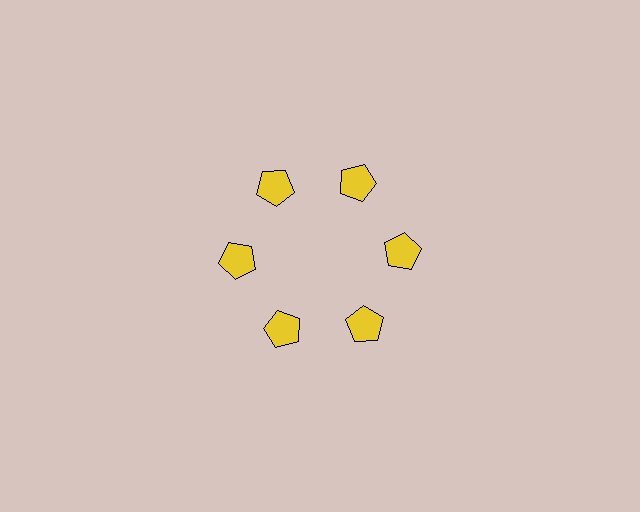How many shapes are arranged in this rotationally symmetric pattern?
There are 6 shapes, arranged in 6 groups of 1.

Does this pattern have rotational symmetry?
Yes, this pattern has 6-fold rotational symmetry. It looks the same after rotating 60 degrees around the center.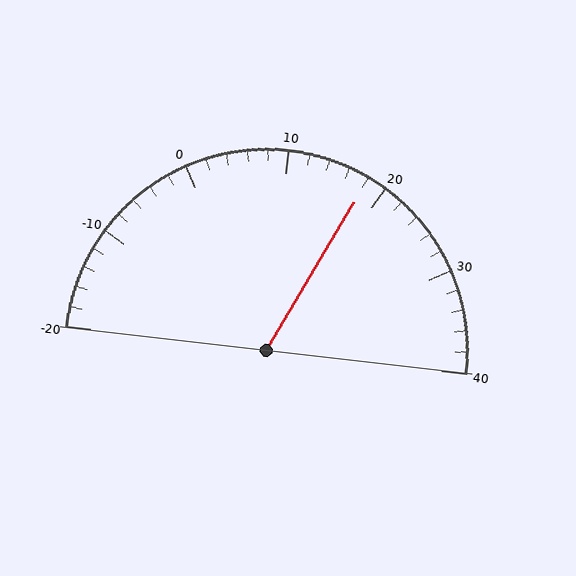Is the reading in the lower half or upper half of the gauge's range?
The reading is in the upper half of the range (-20 to 40).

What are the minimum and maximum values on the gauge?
The gauge ranges from -20 to 40.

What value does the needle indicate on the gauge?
The needle indicates approximately 18.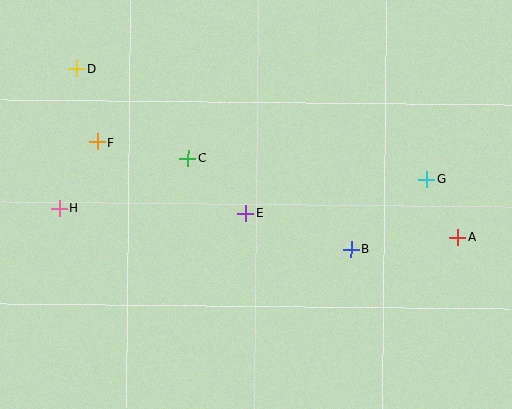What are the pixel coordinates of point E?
Point E is at (246, 213).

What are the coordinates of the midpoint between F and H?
The midpoint between F and H is at (78, 175).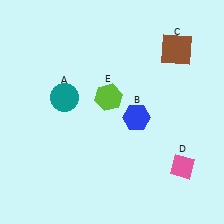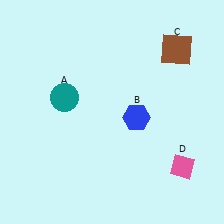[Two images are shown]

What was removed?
The lime hexagon (E) was removed in Image 2.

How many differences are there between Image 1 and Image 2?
There is 1 difference between the two images.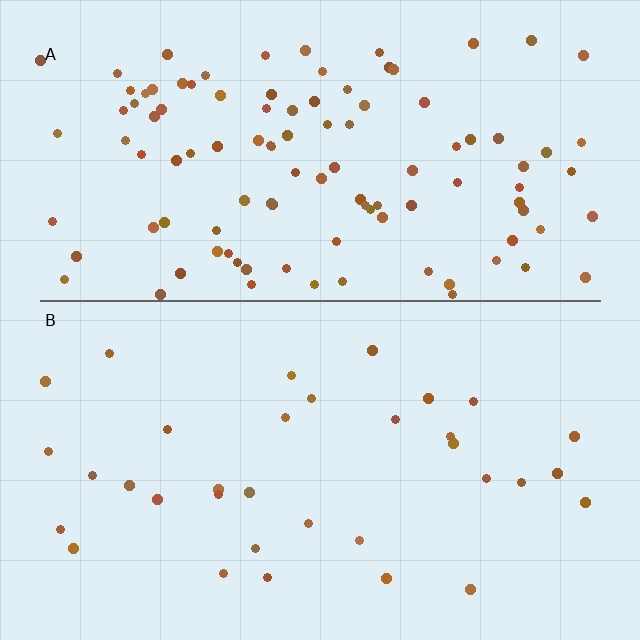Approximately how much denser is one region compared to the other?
Approximately 3.2× — region A over region B.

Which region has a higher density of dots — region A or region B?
A (the top).